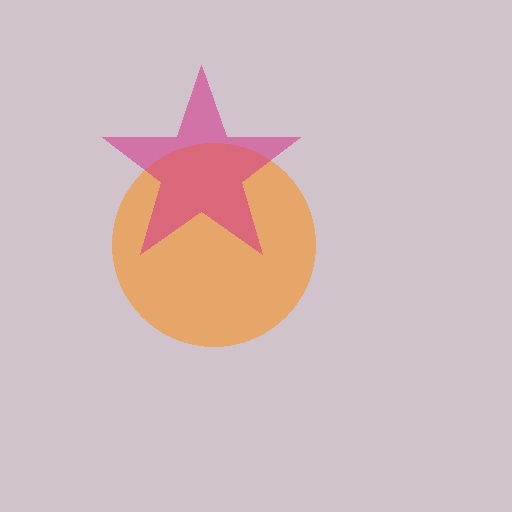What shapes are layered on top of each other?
The layered shapes are: an orange circle, a magenta star.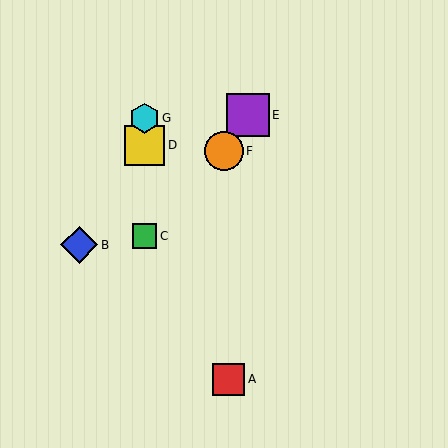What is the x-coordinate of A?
Object A is at x≈229.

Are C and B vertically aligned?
No, C is at x≈145 and B is at x≈79.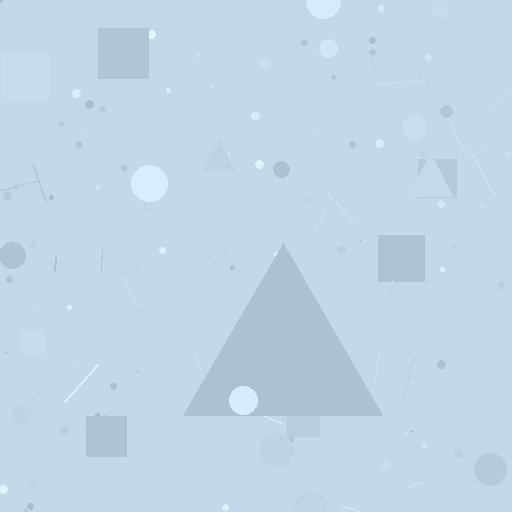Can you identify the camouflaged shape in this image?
The camouflaged shape is a triangle.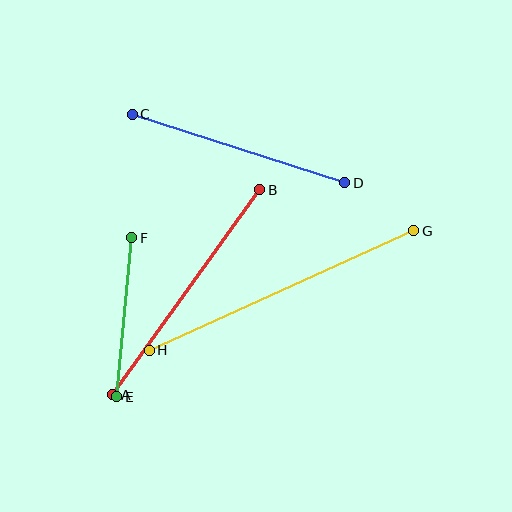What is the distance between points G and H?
The distance is approximately 290 pixels.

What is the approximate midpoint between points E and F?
The midpoint is at approximately (124, 317) pixels.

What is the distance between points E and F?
The distance is approximately 160 pixels.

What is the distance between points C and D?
The distance is approximately 224 pixels.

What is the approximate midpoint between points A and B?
The midpoint is at approximately (186, 292) pixels.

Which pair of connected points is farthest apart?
Points G and H are farthest apart.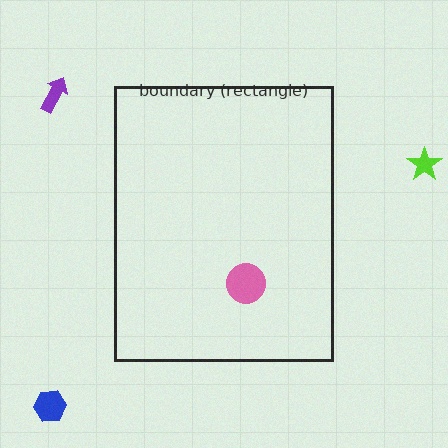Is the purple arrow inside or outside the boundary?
Outside.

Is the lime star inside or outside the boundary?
Outside.